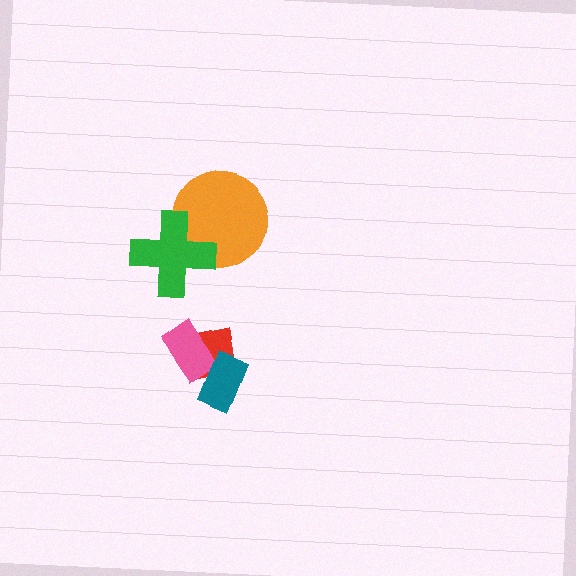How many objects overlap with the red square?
2 objects overlap with the red square.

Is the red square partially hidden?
Yes, it is partially covered by another shape.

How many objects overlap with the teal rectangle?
2 objects overlap with the teal rectangle.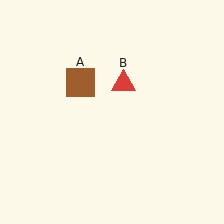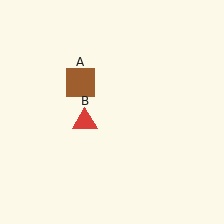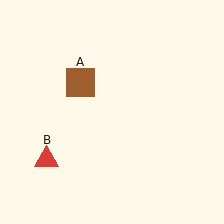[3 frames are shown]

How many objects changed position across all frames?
1 object changed position: red triangle (object B).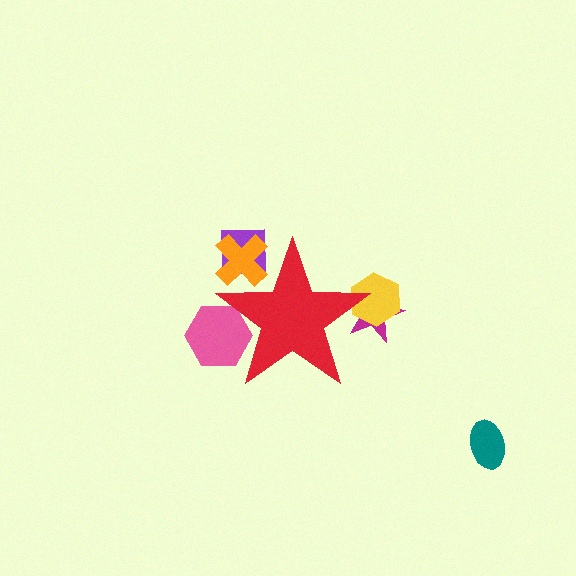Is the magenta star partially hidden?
Yes, the magenta star is partially hidden behind the red star.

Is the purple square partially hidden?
Yes, the purple square is partially hidden behind the red star.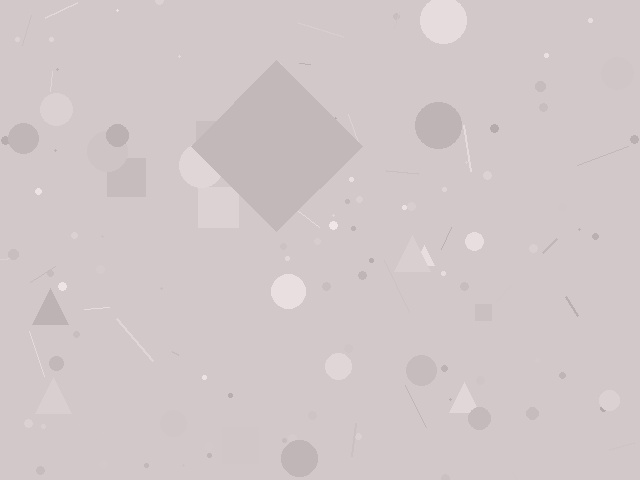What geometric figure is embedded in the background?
A diamond is embedded in the background.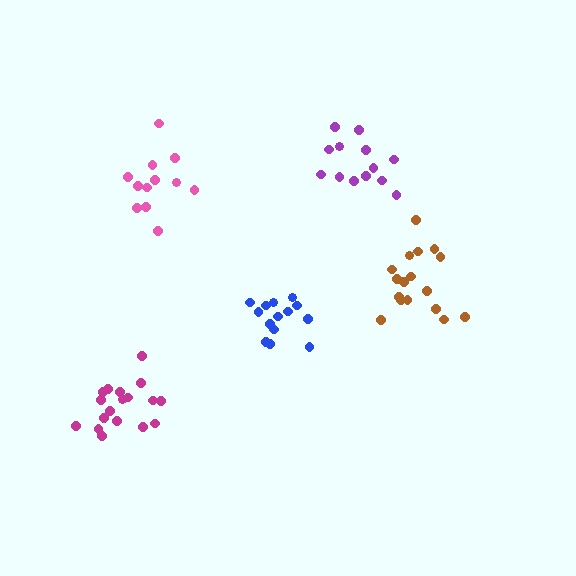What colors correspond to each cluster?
The clusters are colored: pink, blue, purple, magenta, brown.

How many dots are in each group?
Group 1: 12 dots, Group 2: 14 dots, Group 3: 13 dots, Group 4: 18 dots, Group 5: 17 dots (74 total).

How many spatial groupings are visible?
There are 5 spatial groupings.